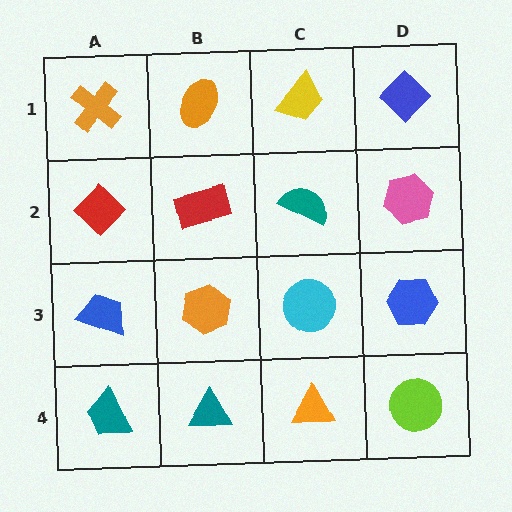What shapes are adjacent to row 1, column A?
A red diamond (row 2, column A), an orange ellipse (row 1, column B).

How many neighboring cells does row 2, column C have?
4.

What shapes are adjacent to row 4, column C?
A cyan circle (row 3, column C), a teal triangle (row 4, column B), a lime circle (row 4, column D).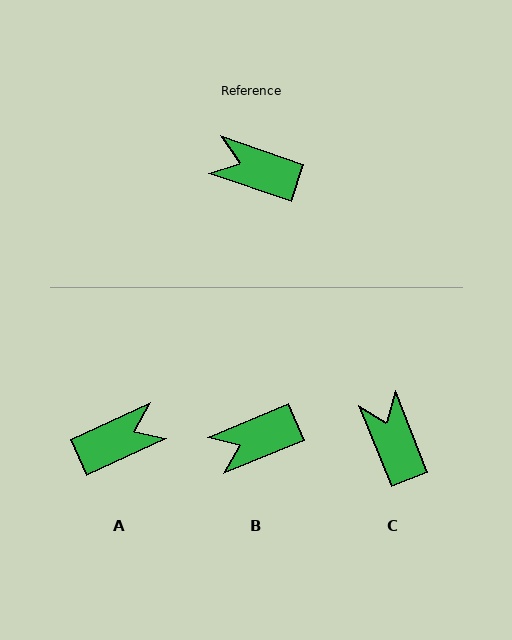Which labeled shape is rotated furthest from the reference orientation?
A, about 136 degrees away.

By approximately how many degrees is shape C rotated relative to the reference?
Approximately 49 degrees clockwise.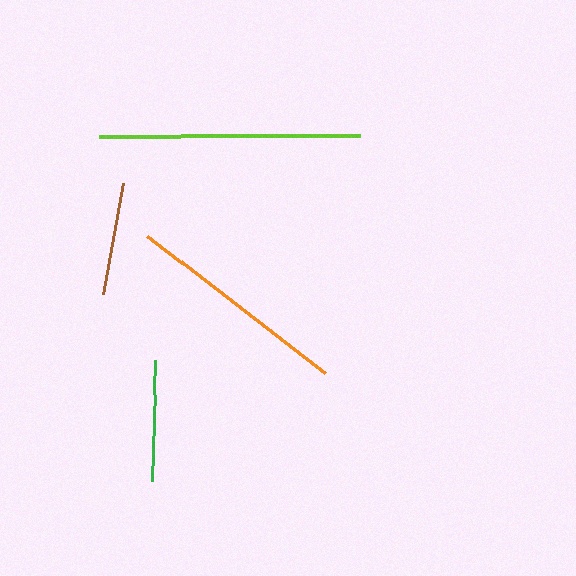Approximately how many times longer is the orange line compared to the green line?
The orange line is approximately 1.9 times the length of the green line.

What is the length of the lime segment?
The lime segment is approximately 260 pixels long.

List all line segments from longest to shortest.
From longest to shortest: lime, orange, green, brown.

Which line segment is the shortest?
The brown line is the shortest at approximately 112 pixels.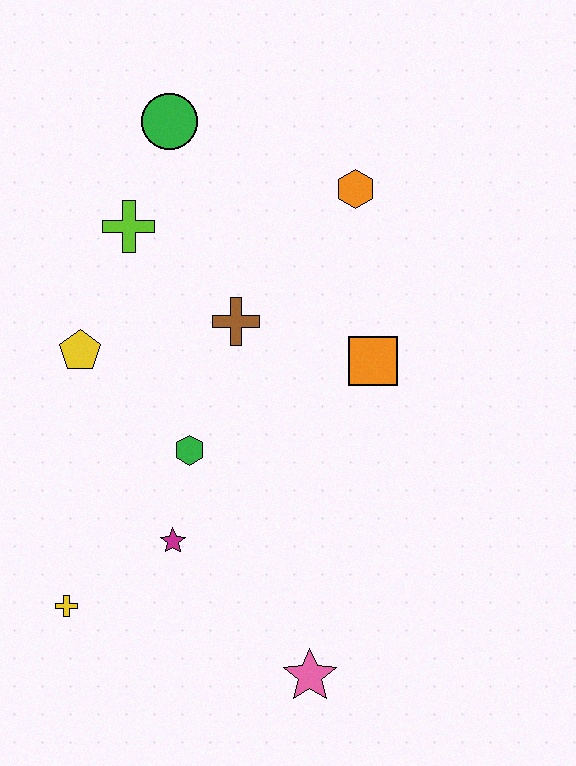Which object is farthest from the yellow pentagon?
The pink star is farthest from the yellow pentagon.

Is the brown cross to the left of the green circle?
No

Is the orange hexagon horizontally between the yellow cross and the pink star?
No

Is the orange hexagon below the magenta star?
No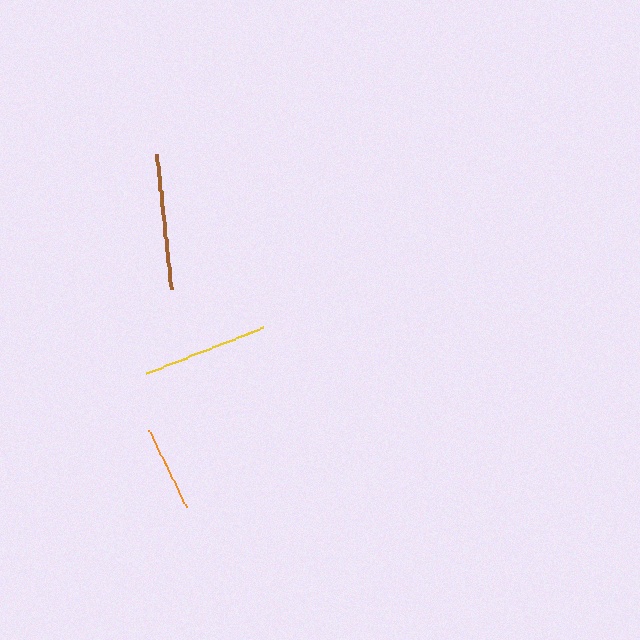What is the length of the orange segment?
The orange segment is approximately 85 pixels long.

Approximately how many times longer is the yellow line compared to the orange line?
The yellow line is approximately 1.5 times the length of the orange line.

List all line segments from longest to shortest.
From longest to shortest: brown, yellow, orange.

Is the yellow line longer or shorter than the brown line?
The brown line is longer than the yellow line.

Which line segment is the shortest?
The orange line is the shortest at approximately 85 pixels.